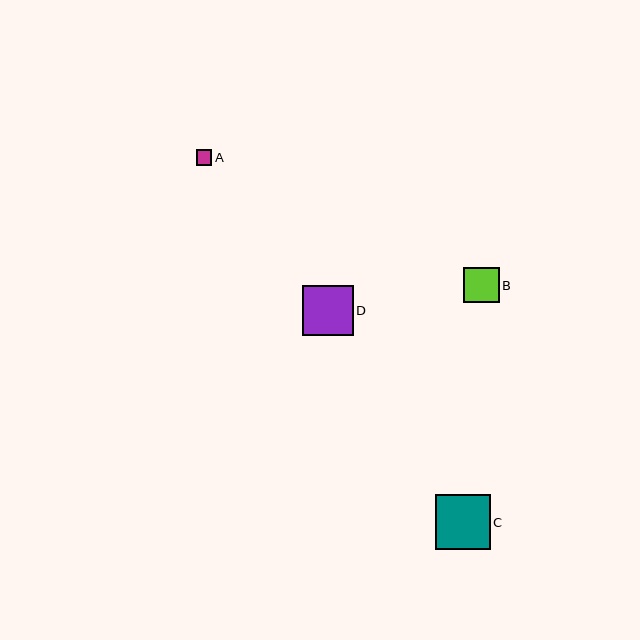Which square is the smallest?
Square A is the smallest with a size of approximately 16 pixels.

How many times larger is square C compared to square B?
Square C is approximately 1.6 times the size of square B.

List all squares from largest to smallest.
From largest to smallest: C, D, B, A.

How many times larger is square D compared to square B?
Square D is approximately 1.4 times the size of square B.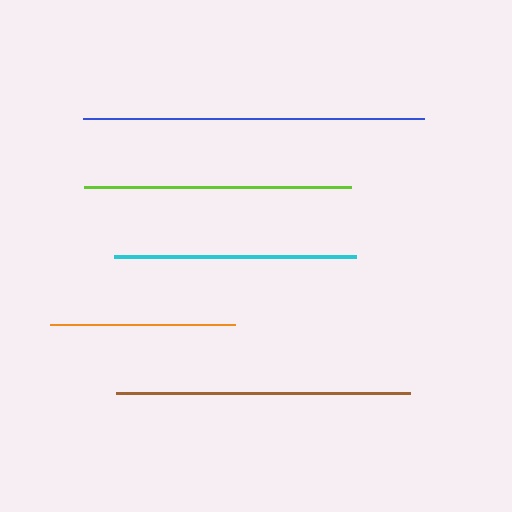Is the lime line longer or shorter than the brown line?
The brown line is longer than the lime line.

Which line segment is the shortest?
The orange line is the shortest at approximately 185 pixels.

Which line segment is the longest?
The blue line is the longest at approximately 340 pixels.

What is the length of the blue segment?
The blue segment is approximately 340 pixels long.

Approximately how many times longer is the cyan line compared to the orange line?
The cyan line is approximately 1.3 times the length of the orange line.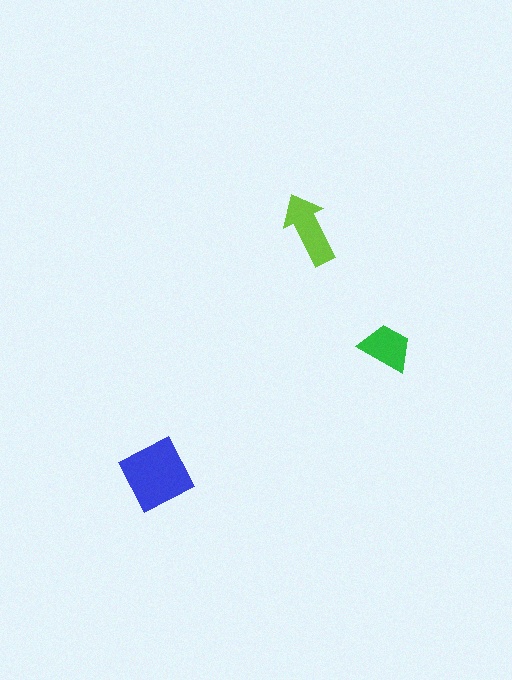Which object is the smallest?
The green trapezoid.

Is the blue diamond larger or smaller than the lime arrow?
Larger.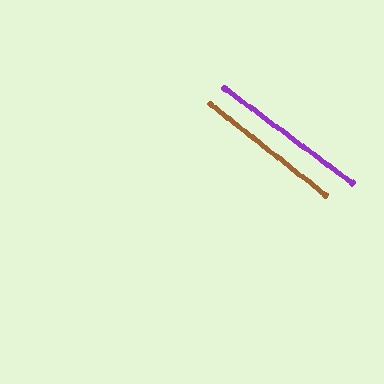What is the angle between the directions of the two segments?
Approximately 2 degrees.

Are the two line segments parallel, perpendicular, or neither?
Parallel — their directions differ by only 1.5°.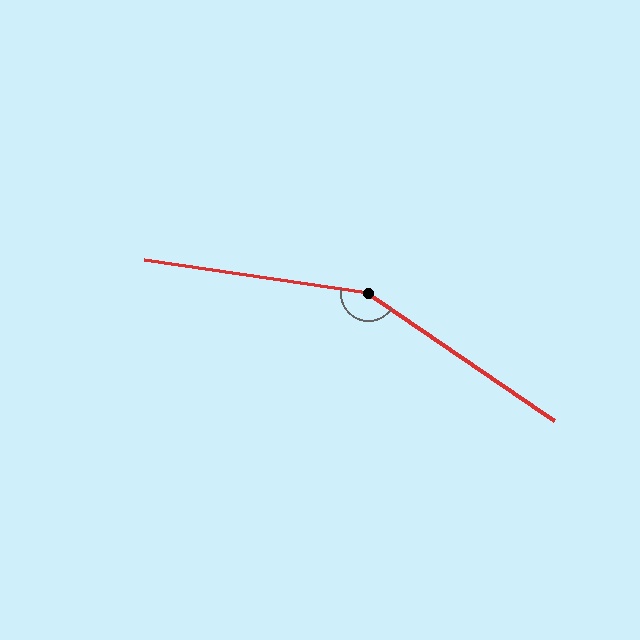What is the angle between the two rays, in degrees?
Approximately 154 degrees.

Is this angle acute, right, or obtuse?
It is obtuse.